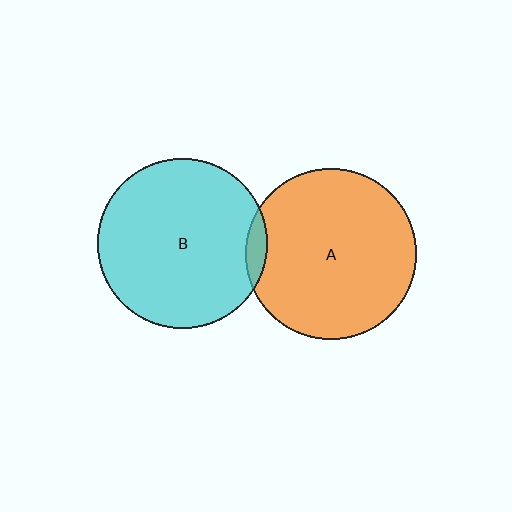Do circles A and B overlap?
Yes.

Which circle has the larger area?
Circle A (orange).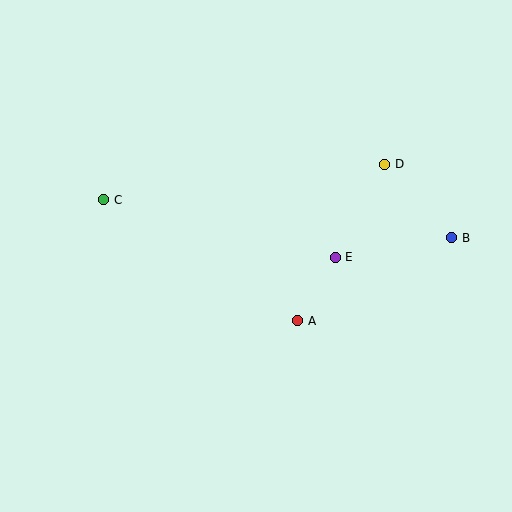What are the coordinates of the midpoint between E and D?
The midpoint between E and D is at (360, 211).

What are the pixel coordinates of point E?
Point E is at (335, 257).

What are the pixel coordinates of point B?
Point B is at (452, 238).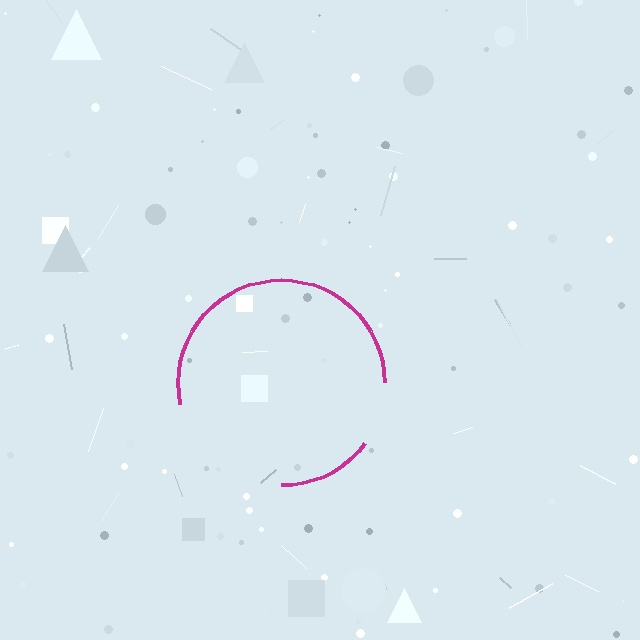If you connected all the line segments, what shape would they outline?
They would outline a circle.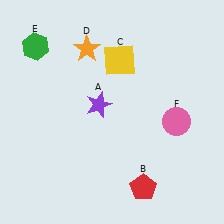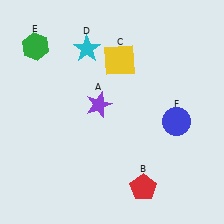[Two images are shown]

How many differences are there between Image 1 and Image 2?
There are 2 differences between the two images.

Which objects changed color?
D changed from orange to cyan. F changed from pink to blue.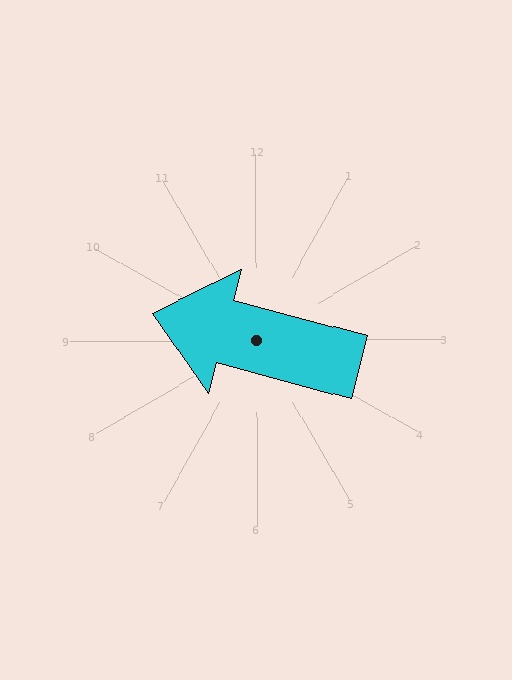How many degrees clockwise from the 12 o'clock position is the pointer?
Approximately 285 degrees.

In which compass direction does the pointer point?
West.